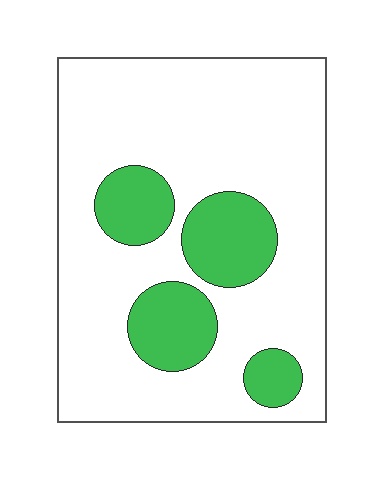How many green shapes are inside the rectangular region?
4.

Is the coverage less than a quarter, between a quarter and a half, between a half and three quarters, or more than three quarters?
Less than a quarter.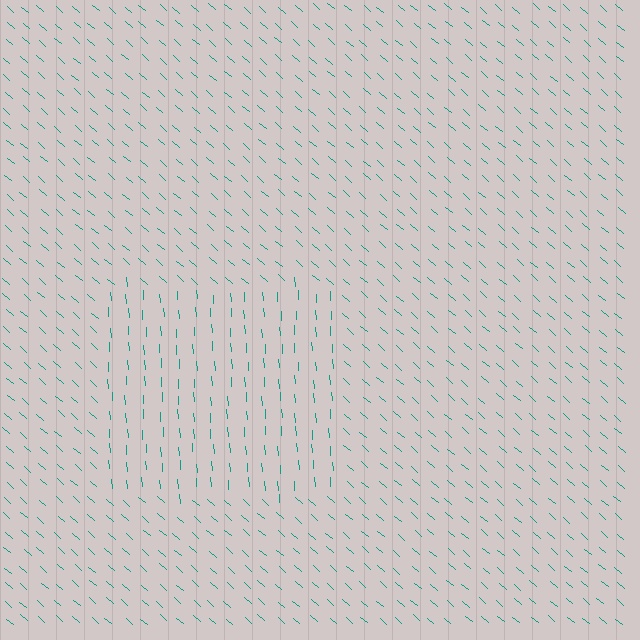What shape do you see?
I see a rectangle.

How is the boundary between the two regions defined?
The boundary is defined purely by a change in line orientation (approximately 45 degrees difference). All lines are the same color and thickness.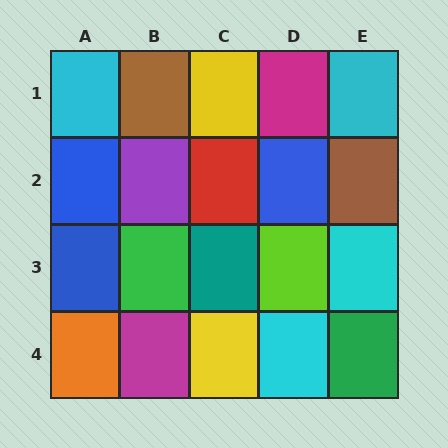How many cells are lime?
1 cell is lime.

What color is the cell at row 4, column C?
Yellow.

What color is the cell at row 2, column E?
Brown.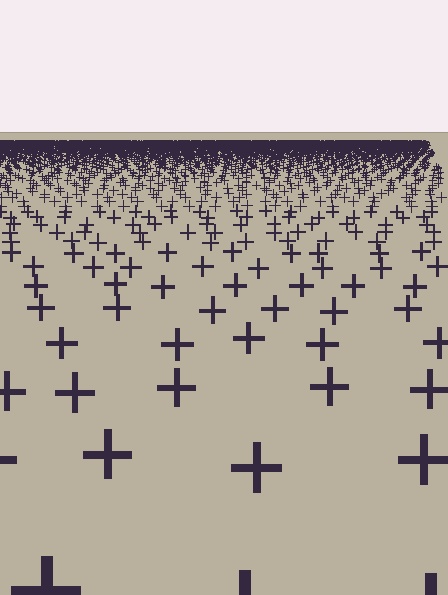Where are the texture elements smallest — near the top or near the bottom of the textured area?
Near the top.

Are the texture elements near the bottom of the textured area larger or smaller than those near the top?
Larger. Near the bottom, elements are closer to the viewer and appear at a bigger on-screen size.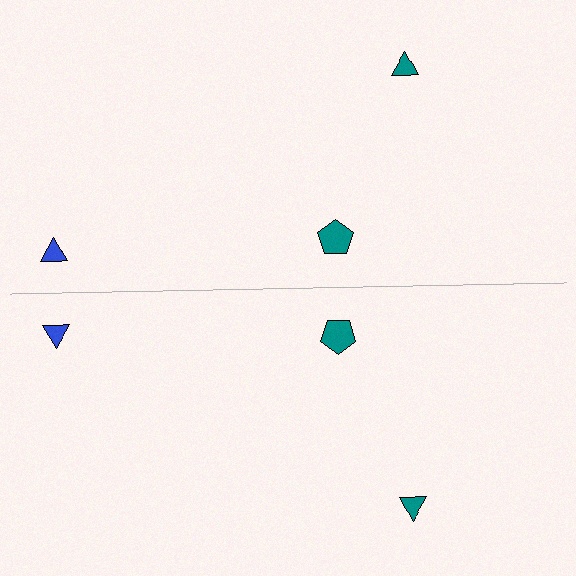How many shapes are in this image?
There are 6 shapes in this image.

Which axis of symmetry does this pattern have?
The pattern has a horizontal axis of symmetry running through the center of the image.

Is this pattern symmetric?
Yes, this pattern has bilateral (reflection) symmetry.